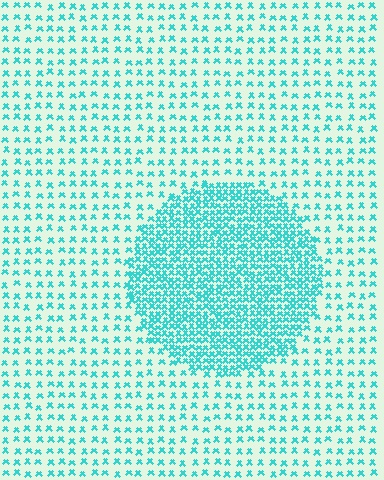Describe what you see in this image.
The image contains small cyan elements arranged at two different densities. A circle-shaped region is visible where the elements are more densely packed than the surrounding area.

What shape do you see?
I see a circle.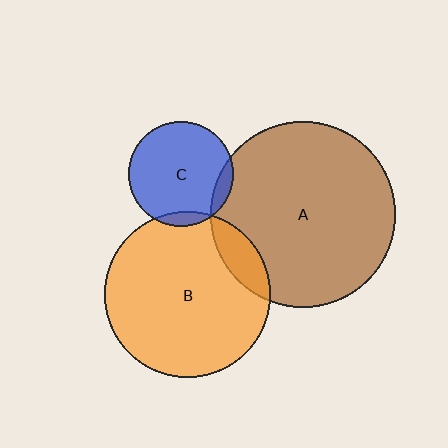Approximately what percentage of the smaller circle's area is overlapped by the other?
Approximately 10%.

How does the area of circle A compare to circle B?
Approximately 1.3 times.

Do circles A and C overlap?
Yes.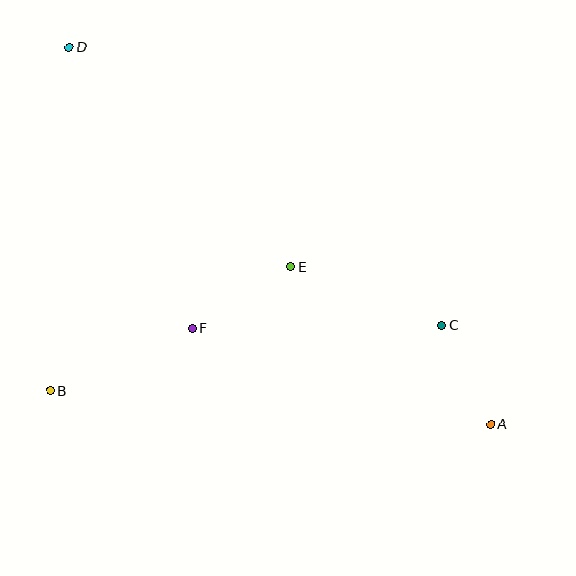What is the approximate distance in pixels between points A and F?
The distance between A and F is approximately 313 pixels.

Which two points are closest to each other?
Points A and C are closest to each other.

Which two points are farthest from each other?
Points A and D are farthest from each other.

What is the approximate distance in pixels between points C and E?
The distance between C and E is approximately 162 pixels.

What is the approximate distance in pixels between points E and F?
The distance between E and F is approximately 116 pixels.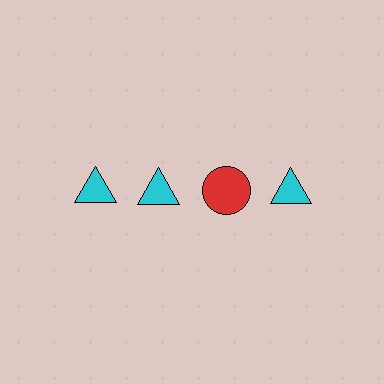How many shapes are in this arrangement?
There are 4 shapes arranged in a grid pattern.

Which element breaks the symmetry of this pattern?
The red circle in the top row, center column breaks the symmetry. All other shapes are cyan triangles.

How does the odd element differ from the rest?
It differs in both color (red instead of cyan) and shape (circle instead of triangle).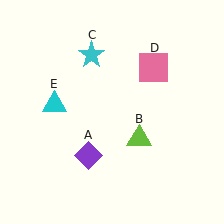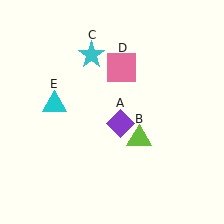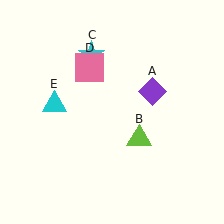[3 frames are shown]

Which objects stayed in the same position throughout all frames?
Lime triangle (object B) and cyan star (object C) and cyan triangle (object E) remained stationary.